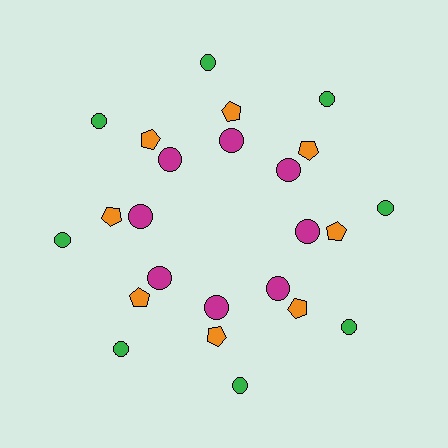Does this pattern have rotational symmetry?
Yes, this pattern has 8-fold rotational symmetry. It looks the same after rotating 45 degrees around the center.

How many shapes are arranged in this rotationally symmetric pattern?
There are 24 shapes, arranged in 8 groups of 3.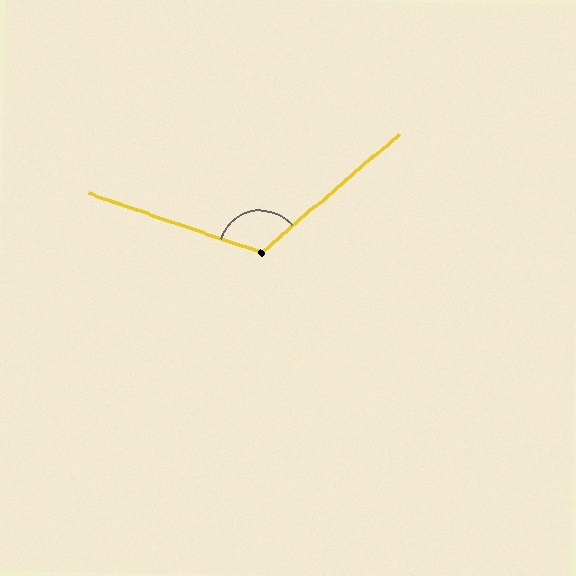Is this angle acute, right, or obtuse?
It is obtuse.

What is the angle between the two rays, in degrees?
Approximately 120 degrees.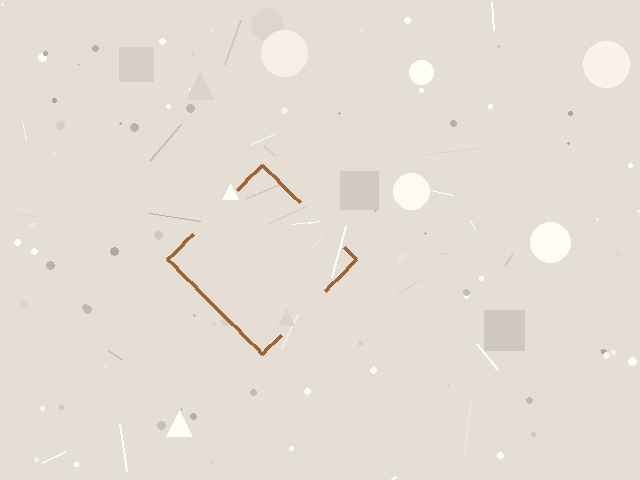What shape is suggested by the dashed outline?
The dashed outline suggests a diamond.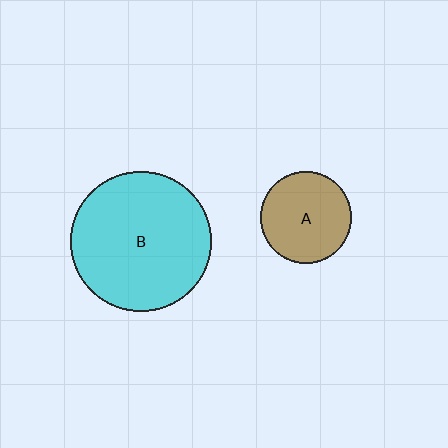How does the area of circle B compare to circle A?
Approximately 2.3 times.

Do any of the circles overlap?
No, none of the circles overlap.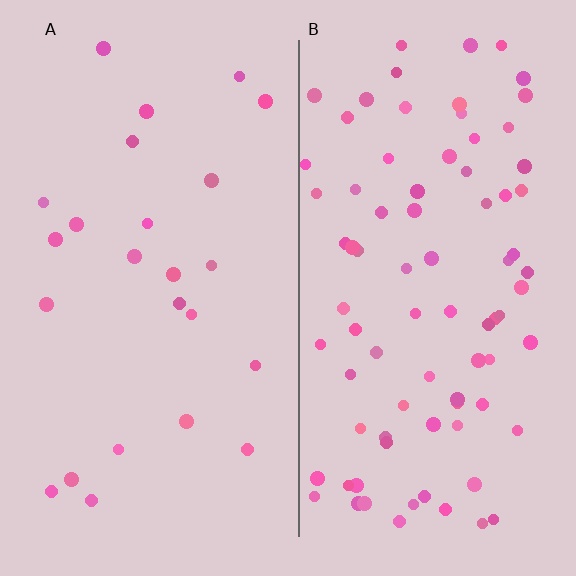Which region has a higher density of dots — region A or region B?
B (the right).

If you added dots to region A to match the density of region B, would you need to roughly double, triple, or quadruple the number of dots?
Approximately triple.